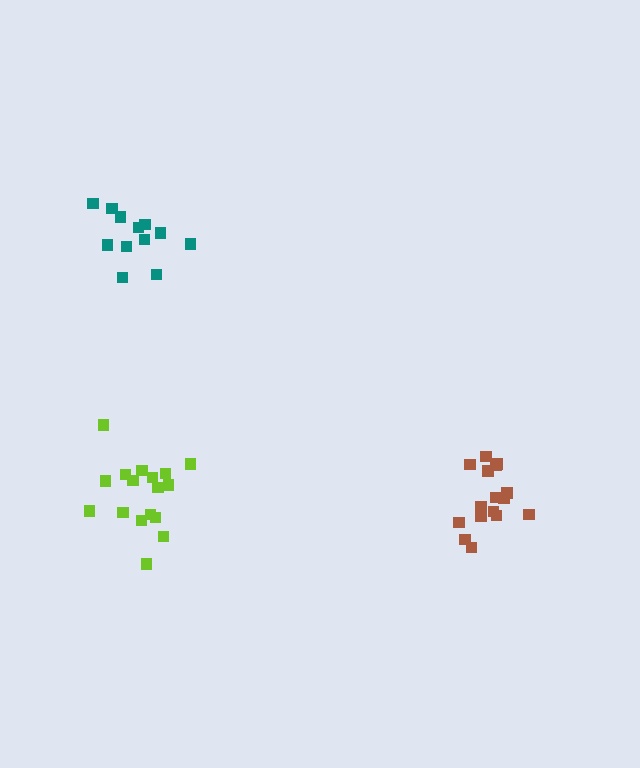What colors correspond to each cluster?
The clusters are colored: teal, lime, brown.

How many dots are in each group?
Group 1: 12 dots, Group 2: 17 dots, Group 3: 16 dots (45 total).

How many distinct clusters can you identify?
There are 3 distinct clusters.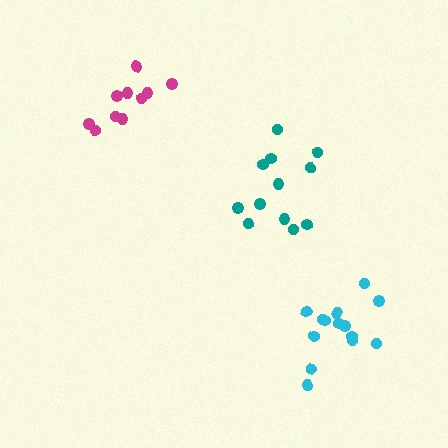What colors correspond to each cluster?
The clusters are colored: teal, magenta, cyan.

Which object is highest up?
The magenta cluster is topmost.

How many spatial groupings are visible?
There are 3 spatial groupings.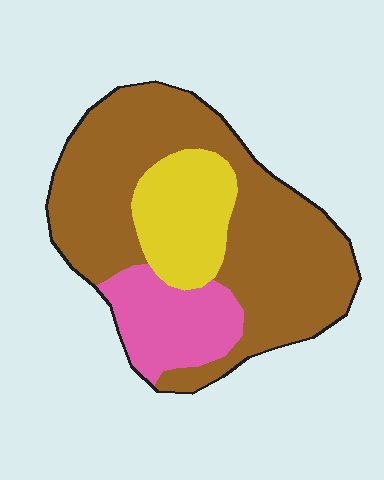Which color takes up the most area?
Brown, at roughly 65%.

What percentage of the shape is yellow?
Yellow covers around 20% of the shape.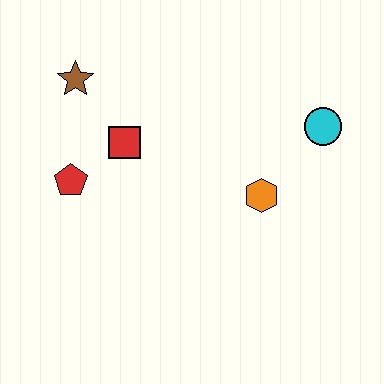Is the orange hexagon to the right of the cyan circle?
No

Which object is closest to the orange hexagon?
The cyan circle is closest to the orange hexagon.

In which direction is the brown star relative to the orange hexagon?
The brown star is to the left of the orange hexagon.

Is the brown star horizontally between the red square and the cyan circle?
No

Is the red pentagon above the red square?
No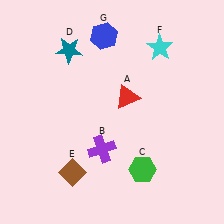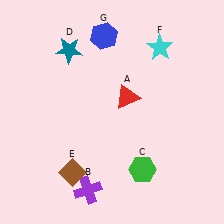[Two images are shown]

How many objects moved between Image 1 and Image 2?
1 object moved between the two images.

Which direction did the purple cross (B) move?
The purple cross (B) moved down.